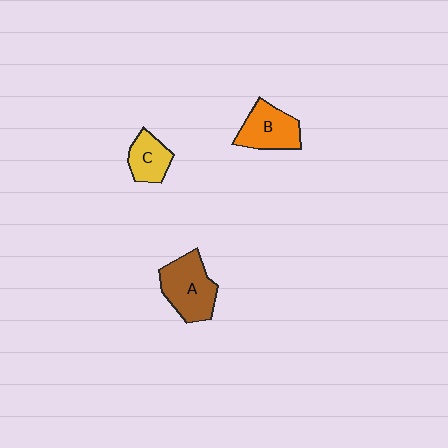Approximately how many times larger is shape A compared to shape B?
Approximately 1.2 times.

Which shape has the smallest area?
Shape C (yellow).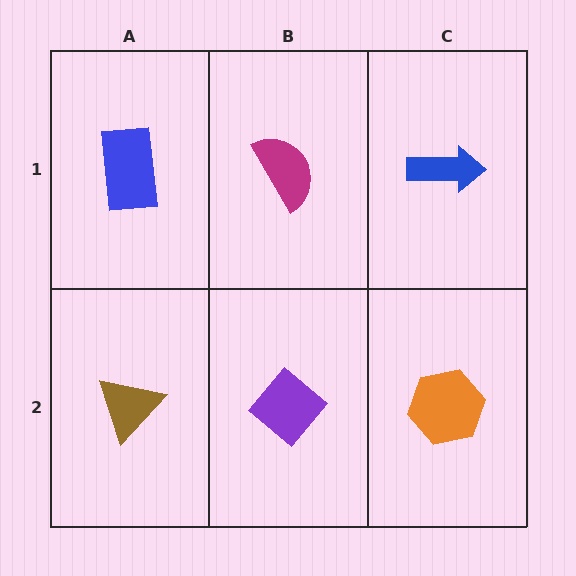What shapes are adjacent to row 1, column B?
A purple diamond (row 2, column B), a blue rectangle (row 1, column A), a blue arrow (row 1, column C).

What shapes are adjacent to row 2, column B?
A magenta semicircle (row 1, column B), a brown triangle (row 2, column A), an orange hexagon (row 2, column C).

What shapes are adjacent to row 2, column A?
A blue rectangle (row 1, column A), a purple diamond (row 2, column B).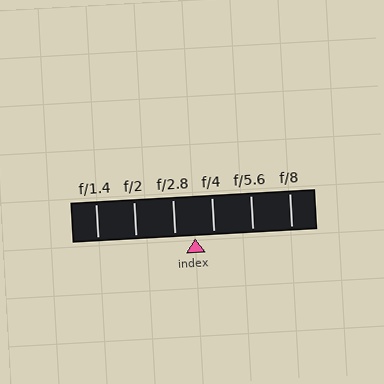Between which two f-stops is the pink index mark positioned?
The index mark is between f/2.8 and f/4.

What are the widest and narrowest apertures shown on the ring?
The widest aperture shown is f/1.4 and the narrowest is f/8.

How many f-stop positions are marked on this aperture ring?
There are 6 f-stop positions marked.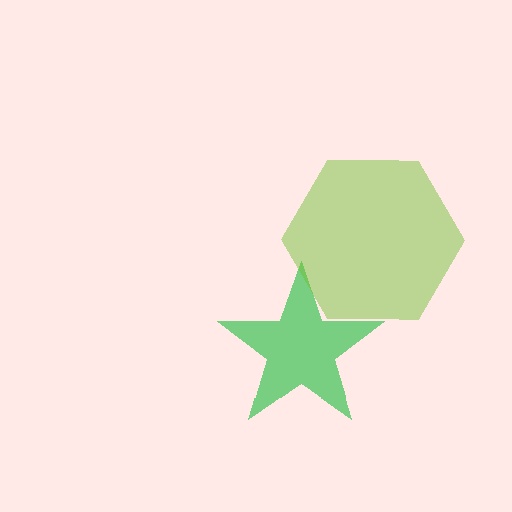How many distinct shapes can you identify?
There are 2 distinct shapes: a green star, a lime hexagon.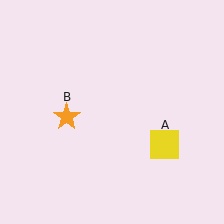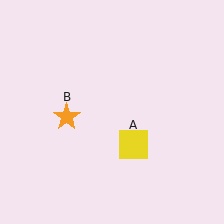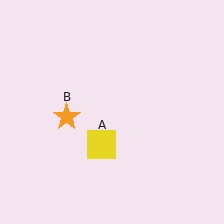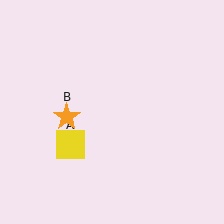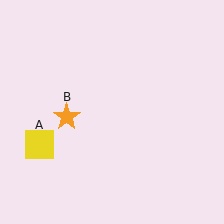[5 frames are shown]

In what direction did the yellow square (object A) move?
The yellow square (object A) moved left.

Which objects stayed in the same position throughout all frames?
Orange star (object B) remained stationary.